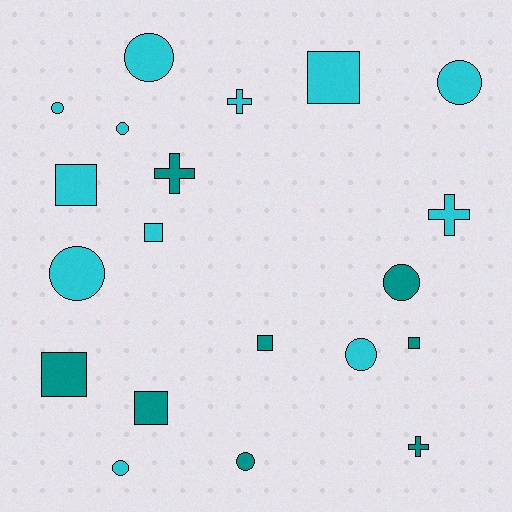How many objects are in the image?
There are 20 objects.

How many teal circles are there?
There are 2 teal circles.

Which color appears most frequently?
Cyan, with 12 objects.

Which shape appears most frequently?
Circle, with 9 objects.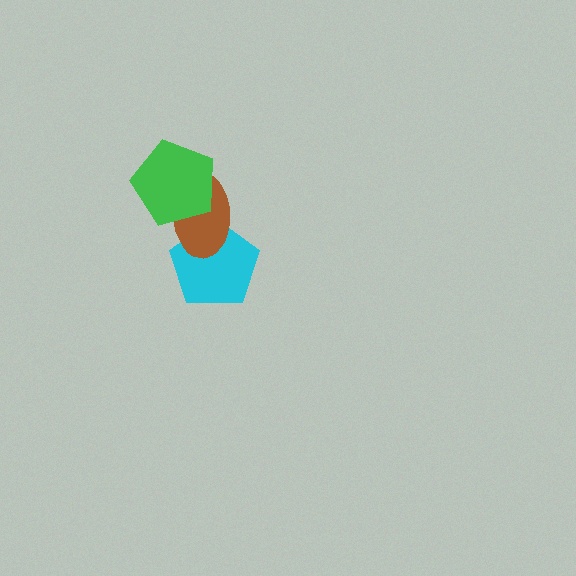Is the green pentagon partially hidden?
No, no other shape covers it.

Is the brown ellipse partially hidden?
Yes, it is partially covered by another shape.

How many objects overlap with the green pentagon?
1 object overlaps with the green pentagon.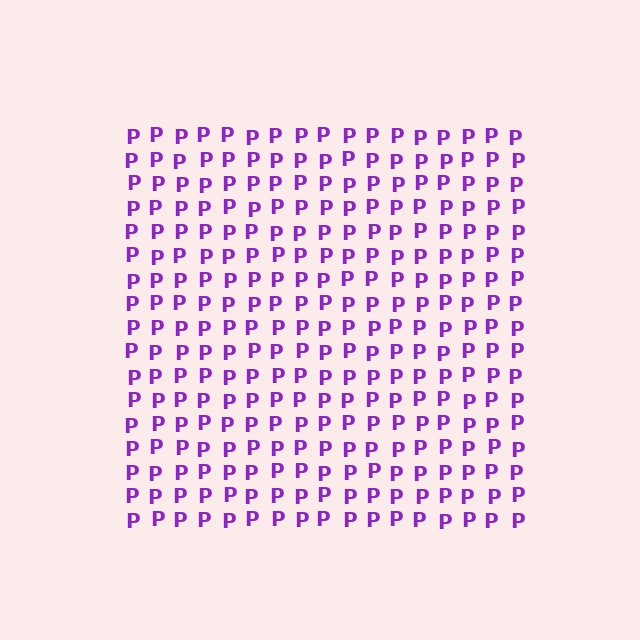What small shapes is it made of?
It is made of small letter P's.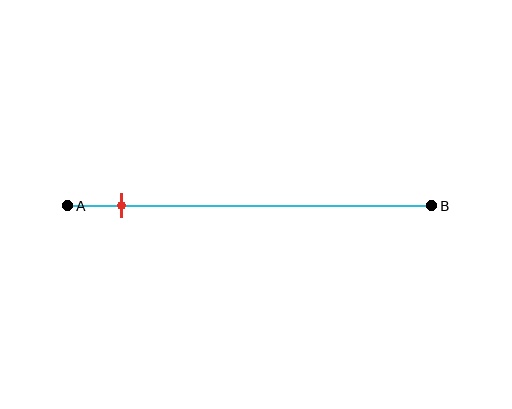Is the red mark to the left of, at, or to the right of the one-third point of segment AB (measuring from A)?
The red mark is to the left of the one-third point of segment AB.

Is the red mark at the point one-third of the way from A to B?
No, the mark is at about 15% from A, not at the 33% one-third point.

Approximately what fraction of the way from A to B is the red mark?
The red mark is approximately 15% of the way from A to B.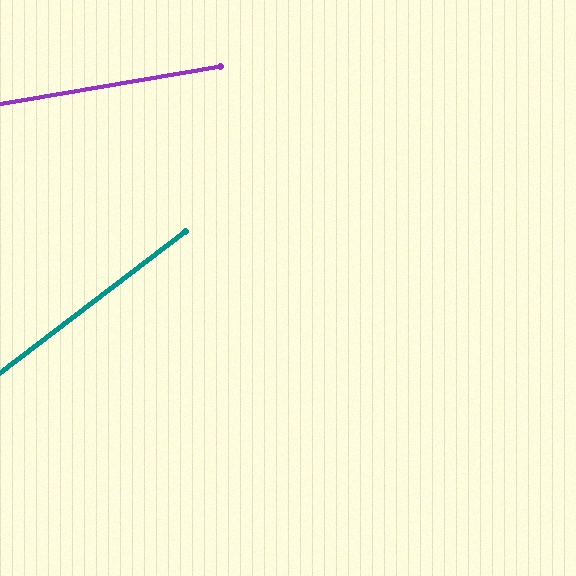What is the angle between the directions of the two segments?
Approximately 28 degrees.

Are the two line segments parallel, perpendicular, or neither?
Neither parallel nor perpendicular — they differ by about 28°.